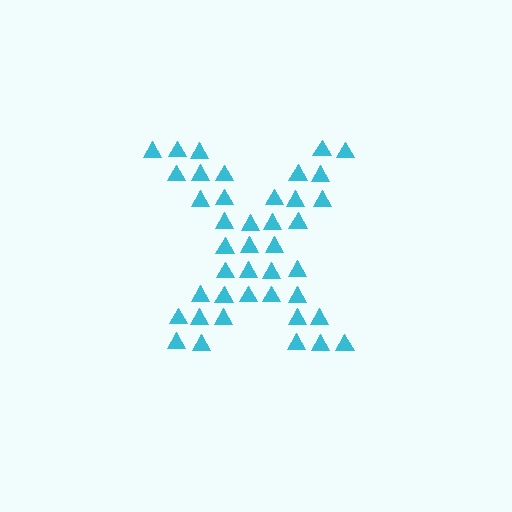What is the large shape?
The large shape is the letter X.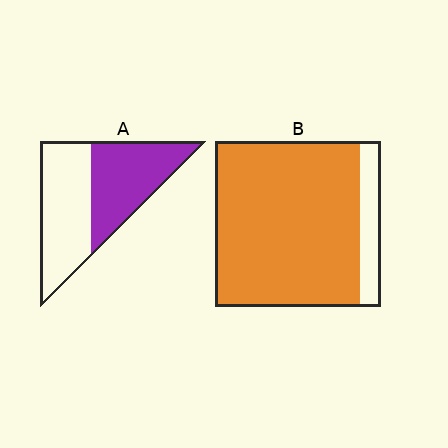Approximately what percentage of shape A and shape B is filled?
A is approximately 50% and B is approximately 85%.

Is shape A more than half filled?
Roughly half.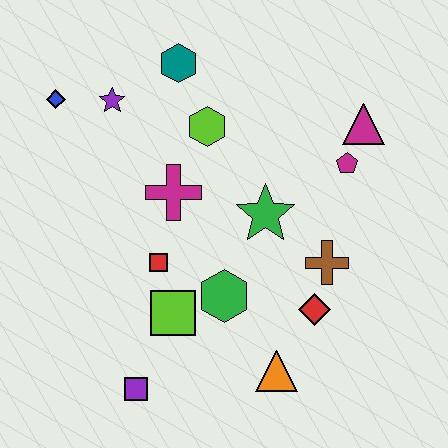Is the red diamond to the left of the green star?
No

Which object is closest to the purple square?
The lime square is closest to the purple square.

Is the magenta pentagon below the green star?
No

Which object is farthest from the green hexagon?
The blue diamond is farthest from the green hexagon.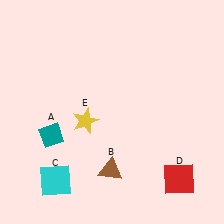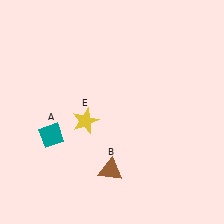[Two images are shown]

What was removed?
The red square (D), the cyan square (C) were removed in Image 2.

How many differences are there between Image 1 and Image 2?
There are 2 differences between the two images.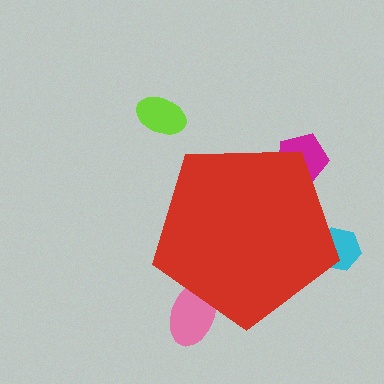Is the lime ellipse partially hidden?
No, the lime ellipse is fully visible.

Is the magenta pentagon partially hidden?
Yes, the magenta pentagon is partially hidden behind the red pentagon.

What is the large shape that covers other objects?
A red pentagon.